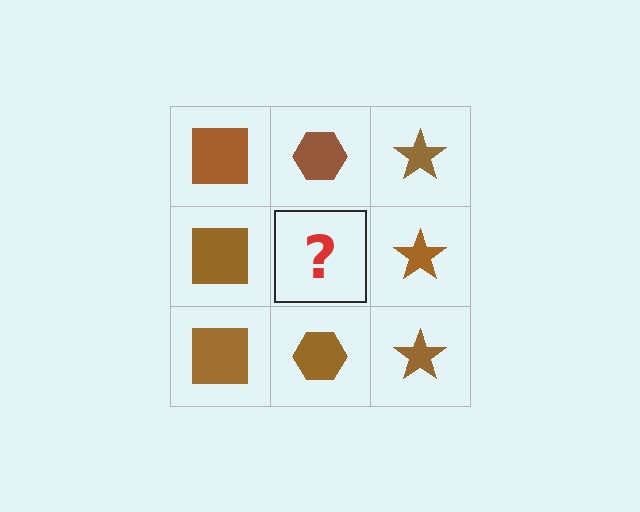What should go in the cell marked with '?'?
The missing cell should contain a brown hexagon.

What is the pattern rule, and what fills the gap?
The rule is that each column has a consistent shape. The gap should be filled with a brown hexagon.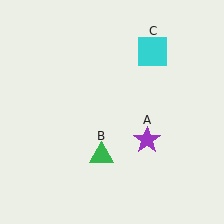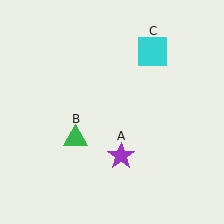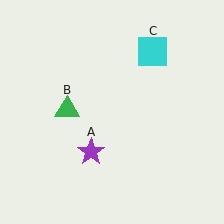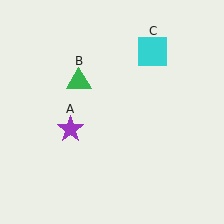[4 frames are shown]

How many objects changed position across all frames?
2 objects changed position: purple star (object A), green triangle (object B).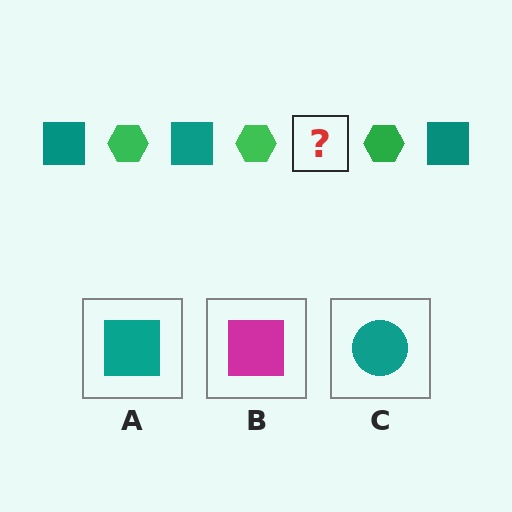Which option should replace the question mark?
Option A.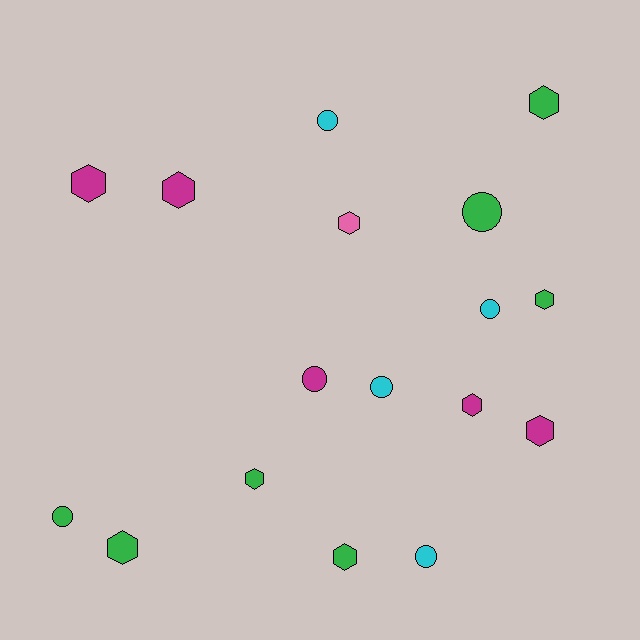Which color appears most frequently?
Green, with 7 objects.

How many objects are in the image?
There are 17 objects.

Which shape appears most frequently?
Hexagon, with 10 objects.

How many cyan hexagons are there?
There are no cyan hexagons.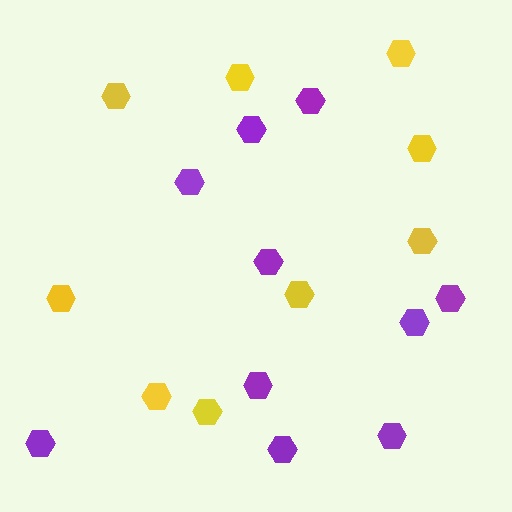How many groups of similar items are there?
There are 2 groups: one group of yellow hexagons (9) and one group of purple hexagons (10).